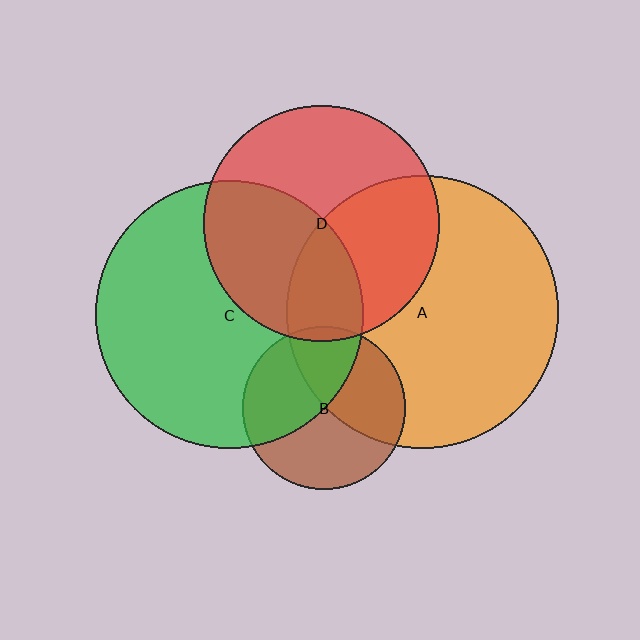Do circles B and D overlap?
Yes.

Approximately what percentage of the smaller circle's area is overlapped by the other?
Approximately 5%.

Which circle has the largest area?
Circle A (orange).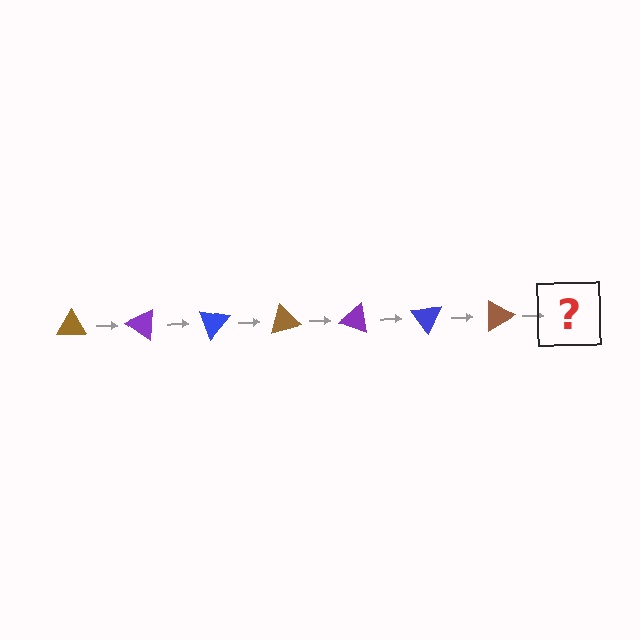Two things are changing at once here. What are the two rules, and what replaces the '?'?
The two rules are that it rotates 35 degrees each step and the color cycles through brown, purple, and blue. The '?' should be a purple triangle, rotated 245 degrees from the start.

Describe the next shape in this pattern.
It should be a purple triangle, rotated 245 degrees from the start.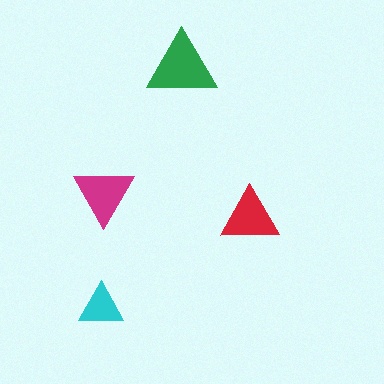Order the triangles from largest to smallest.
the green one, the magenta one, the red one, the cyan one.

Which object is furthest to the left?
The cyan triangle is leftmost.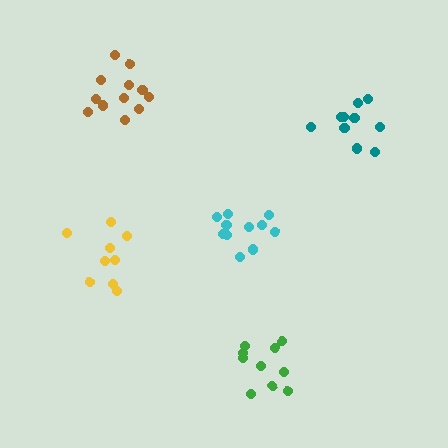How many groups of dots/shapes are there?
There are 5 groups.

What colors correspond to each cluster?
The clusters are colored: cyan, yellow, teal, green, brown.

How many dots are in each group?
Group 1: 11 dots, Group 2: 9 dots, Group 3: 10 dots, Group 4: 10 dots, Group 5: 12 dots (52 total).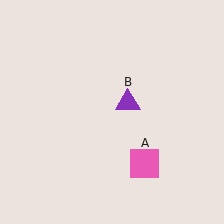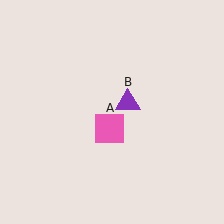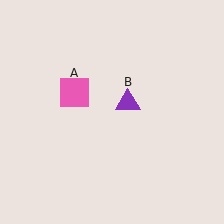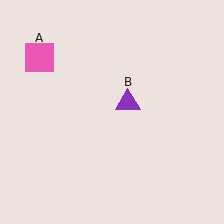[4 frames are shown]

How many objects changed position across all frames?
1 object changed position: pink square (object A).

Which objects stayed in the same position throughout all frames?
Purple triangle (object B) remained stationary.